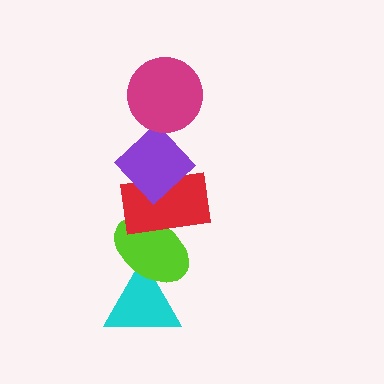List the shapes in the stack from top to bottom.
From top to bottom: the magenta circle, the purple diamond, the red rectangle, the lime ellipse, the cyan triangle.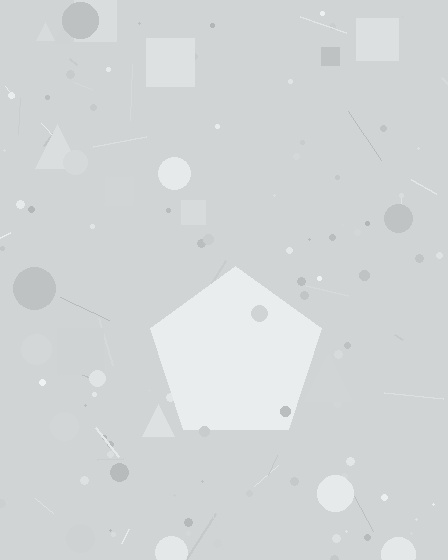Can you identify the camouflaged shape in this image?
The camouflaged shape is a pentagon.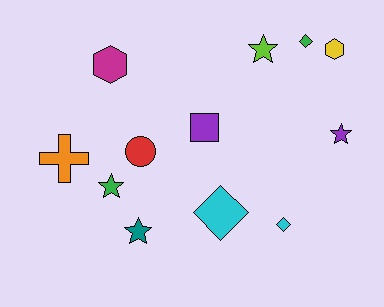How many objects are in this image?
There are 12 objects.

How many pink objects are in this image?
There are no pink objects.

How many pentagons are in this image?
There are no pentagons.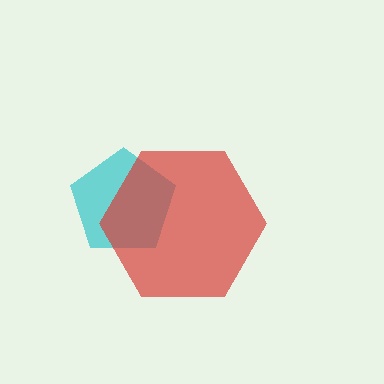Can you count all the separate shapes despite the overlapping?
Yes, there are 2 separate shapes.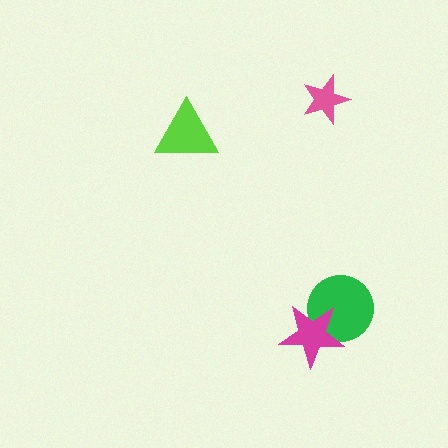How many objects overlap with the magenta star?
1 object overlaps with the magenta star.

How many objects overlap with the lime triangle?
0 objects overlap with the lime triangle.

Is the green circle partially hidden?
Yes, it is partially covered by another shape.